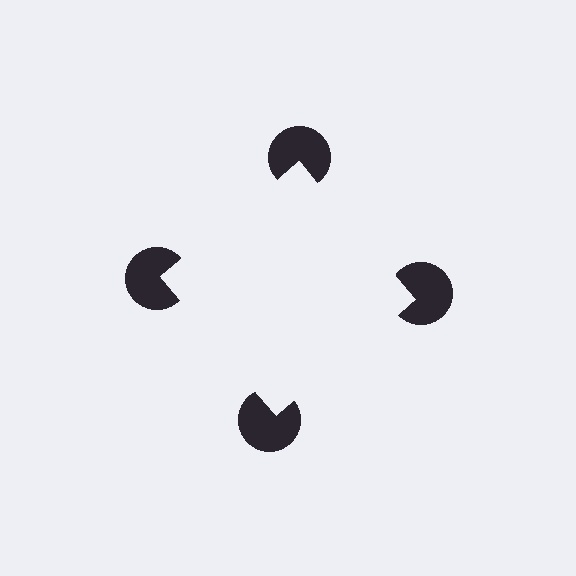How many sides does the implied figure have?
4 sides.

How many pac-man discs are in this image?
There are 4 — one at each vertex of the illusory square.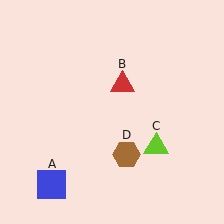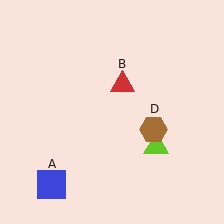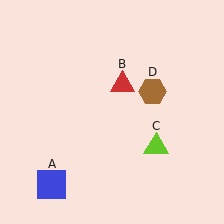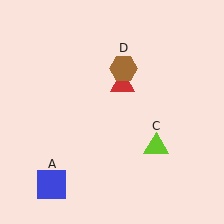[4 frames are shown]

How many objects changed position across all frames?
1 object changed position: brown hexagon (object D).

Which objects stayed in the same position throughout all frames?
Blue square (object A) and red triangle (object B) and lime triangle (object C) remained stationary.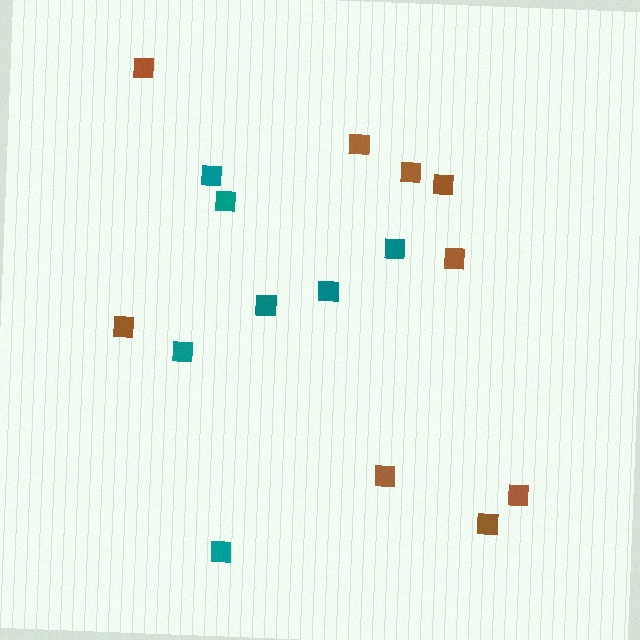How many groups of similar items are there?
There are 2 groups: one group of brown squares (9) and one group of teal squares (7).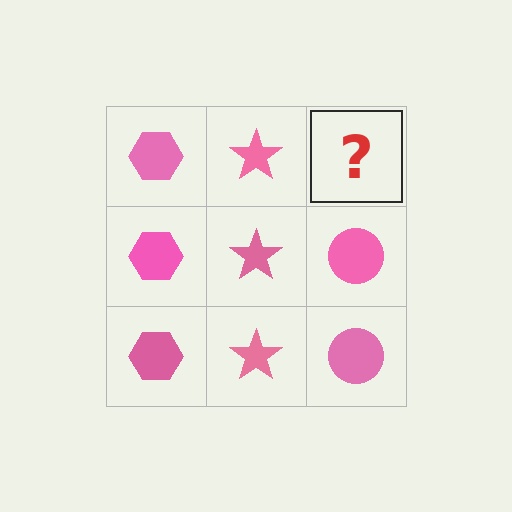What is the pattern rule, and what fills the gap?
The rule is that each column has a consistent shape. The gap should be filled with a pink circle.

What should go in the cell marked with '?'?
The missing cell should contain a pink circle.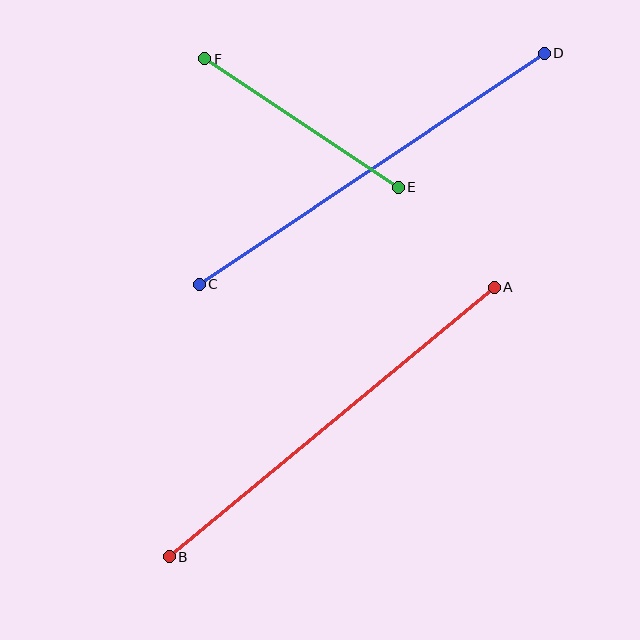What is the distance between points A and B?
The distance is approximately 422 pixels.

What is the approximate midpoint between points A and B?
The midpoint is at approximately (332, 422) pixels.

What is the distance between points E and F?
The distance is approximately 232 pixels.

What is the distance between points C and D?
The distance is approximately 415 pixels.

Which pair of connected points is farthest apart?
Points A and B are farthest apart.